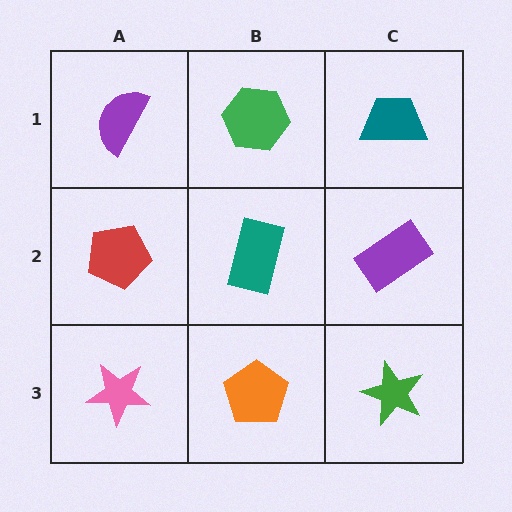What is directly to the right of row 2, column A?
A teal rectangle.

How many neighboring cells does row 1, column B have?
3.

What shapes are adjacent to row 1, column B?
A teal rectangle (row 2, column B), a purple semicircle (row 1, column A), a teal trapezoid (row 1, column C).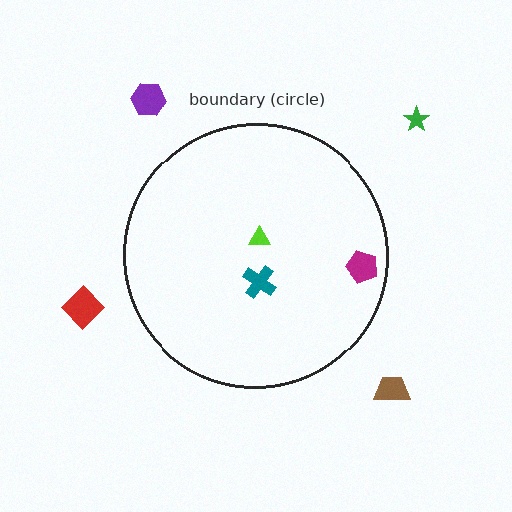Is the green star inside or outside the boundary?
Outside.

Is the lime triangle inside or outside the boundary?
Inside.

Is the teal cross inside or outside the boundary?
Inside.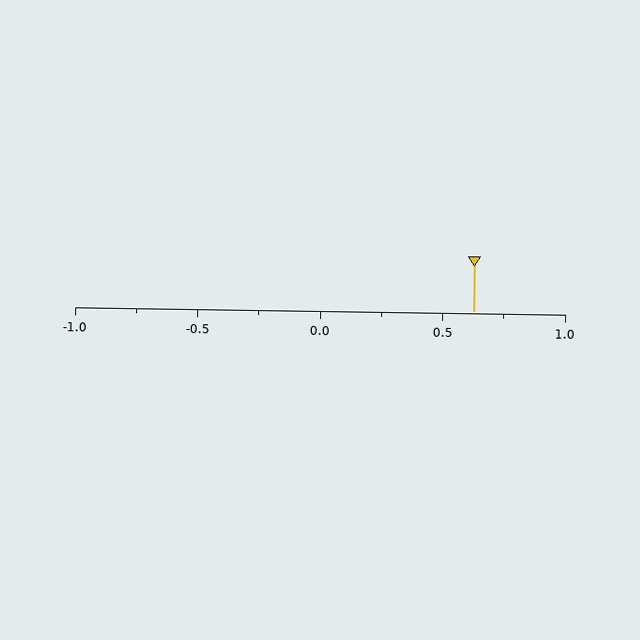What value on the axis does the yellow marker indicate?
The marker indicates approximately 0.62.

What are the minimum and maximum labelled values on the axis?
The axis runs from -1.0 to 1.0.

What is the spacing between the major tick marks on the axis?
The major ticks are spaced 0.5 apart.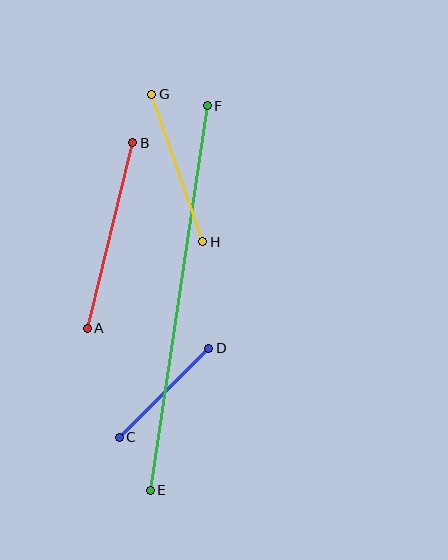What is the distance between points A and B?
The distance is approximately 191 pixels.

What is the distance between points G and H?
The distance is approximately 156 pixels.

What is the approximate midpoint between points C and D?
The midpoint is at approximately (164, 393) pixels.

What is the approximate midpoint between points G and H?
The midpoint is at approximately (177, 168) pixels.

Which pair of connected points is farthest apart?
Points E and F are farthest apart.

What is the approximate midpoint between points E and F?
The midpoint is at approximately (179, 298) pixels.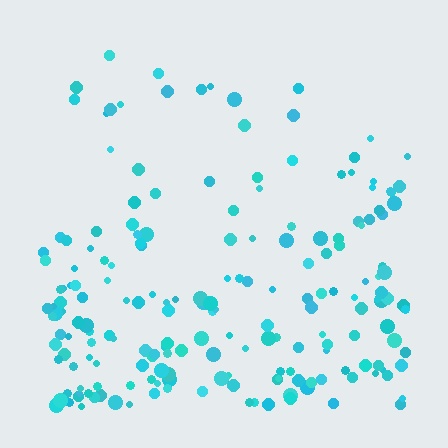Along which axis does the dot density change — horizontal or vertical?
Vertical.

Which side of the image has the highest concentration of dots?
The bottom.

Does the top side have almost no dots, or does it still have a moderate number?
Still a moderate number, just noticeably fewer than the bottom.